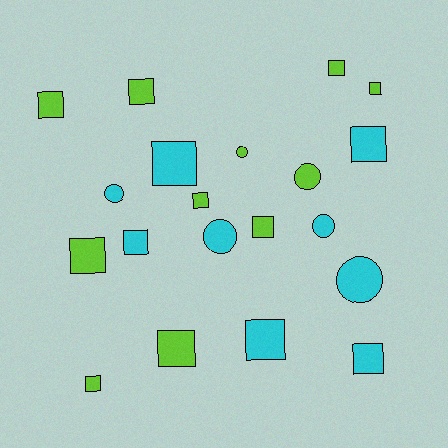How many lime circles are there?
There are 2 lime circles.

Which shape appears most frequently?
Square, with 14 objects.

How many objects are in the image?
There are 20 objects.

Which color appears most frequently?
Lime, with 11 objects.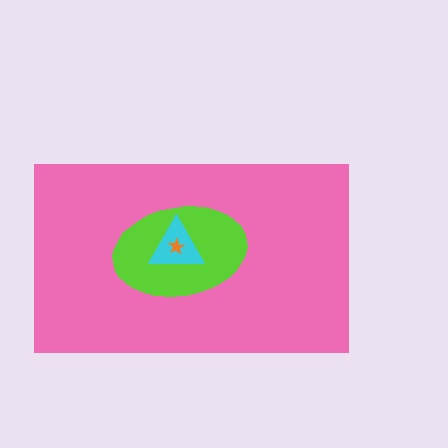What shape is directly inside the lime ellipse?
The cyan triangle.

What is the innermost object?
The orange star.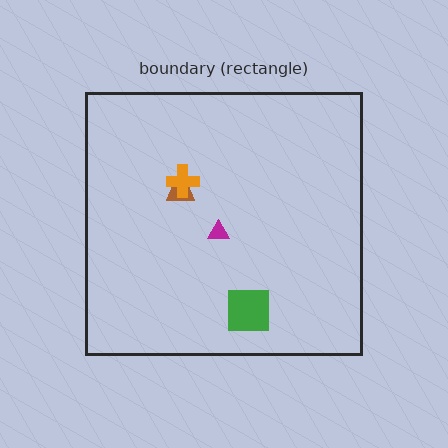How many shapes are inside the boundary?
4 inside, 0 outside.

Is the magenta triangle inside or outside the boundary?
Inside.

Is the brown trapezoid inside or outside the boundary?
Inside.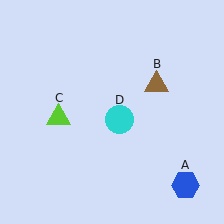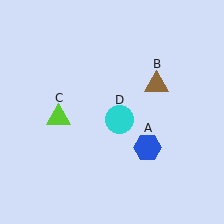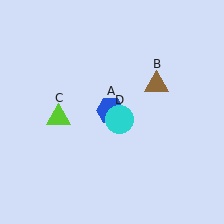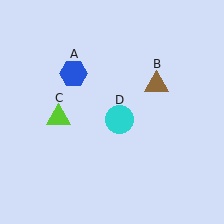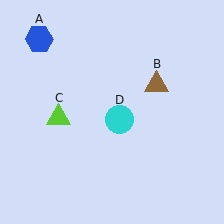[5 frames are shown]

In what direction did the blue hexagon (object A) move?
The blue hexagon (object A) moved up and to the left.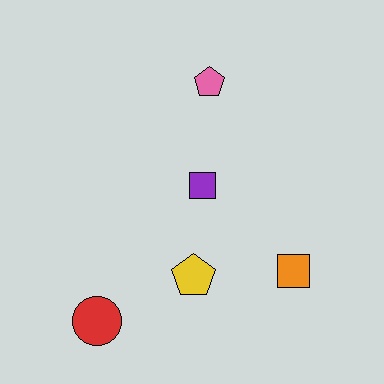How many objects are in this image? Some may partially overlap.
There are 5 objects.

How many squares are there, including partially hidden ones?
There are 2 squares.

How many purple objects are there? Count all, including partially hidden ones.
There is 1 purple object.